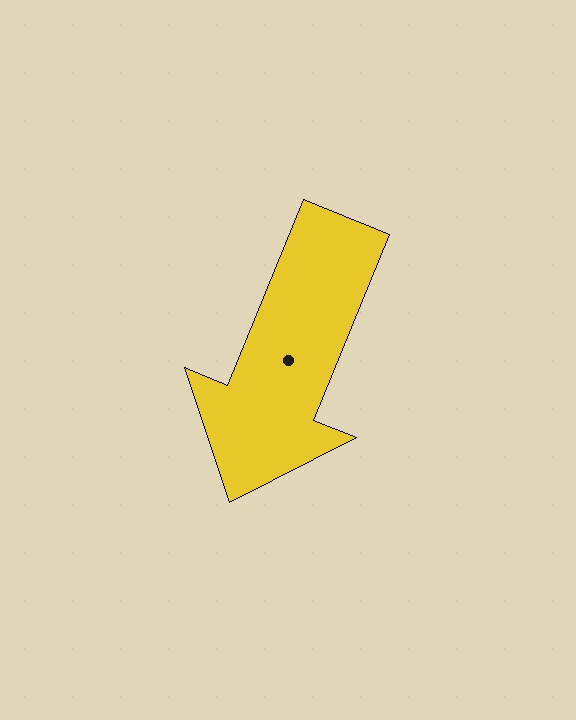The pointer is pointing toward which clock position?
Roughly 7 o'clock.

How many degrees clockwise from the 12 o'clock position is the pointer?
Approximately 202 degrees.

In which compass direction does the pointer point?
South.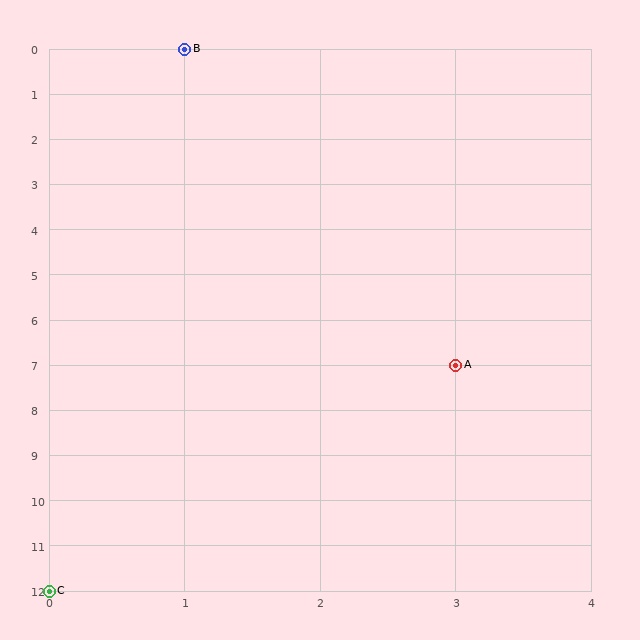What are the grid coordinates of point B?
Point B is at grid coordinates (1, 0).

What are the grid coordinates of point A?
Point A is at grid coordinates (3, 7).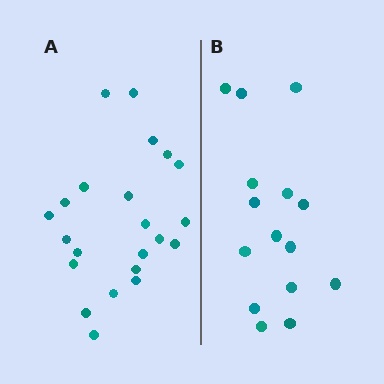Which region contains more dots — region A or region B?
Region A (the left region) has more dots.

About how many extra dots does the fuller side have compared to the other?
Region A has roughly 8 or so more dots than region B.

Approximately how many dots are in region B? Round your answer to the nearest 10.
About 20 dots. (The exact count is 15, which rounds to 20.)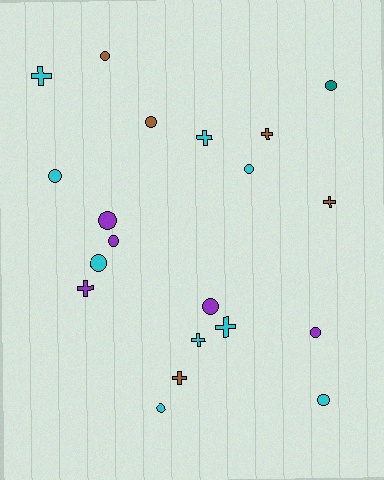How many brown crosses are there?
There are 3 brown crosses.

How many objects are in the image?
There are 20 objects.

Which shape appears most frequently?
Circle, with 12 objects.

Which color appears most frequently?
Cyan, with 9 objects.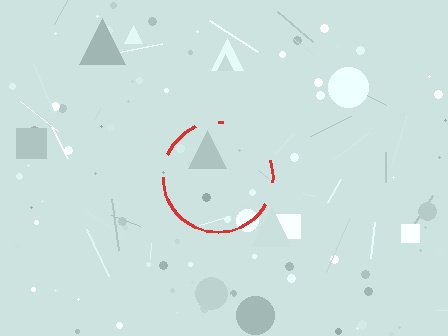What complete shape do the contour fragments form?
The contour fragments form a circle.